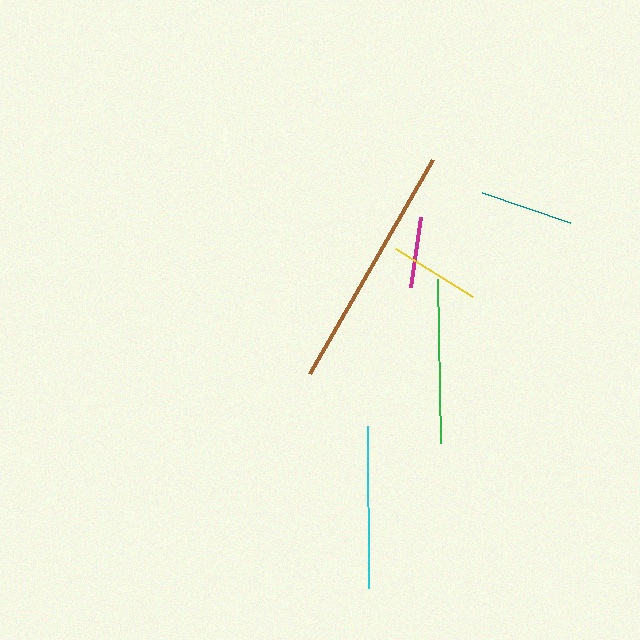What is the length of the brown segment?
The brown segment is approximately 247 pixels long.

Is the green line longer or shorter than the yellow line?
The green line is longer than the yellow line.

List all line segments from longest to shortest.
From longest to shortest: brown, green, cyan, teal, yellow, magenta.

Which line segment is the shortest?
The magenta line is the shortest at approximately 71 pixels.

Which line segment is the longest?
The brown line is the longest at approximately 247 pixels.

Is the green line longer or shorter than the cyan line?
The green line is longer than the cyan line.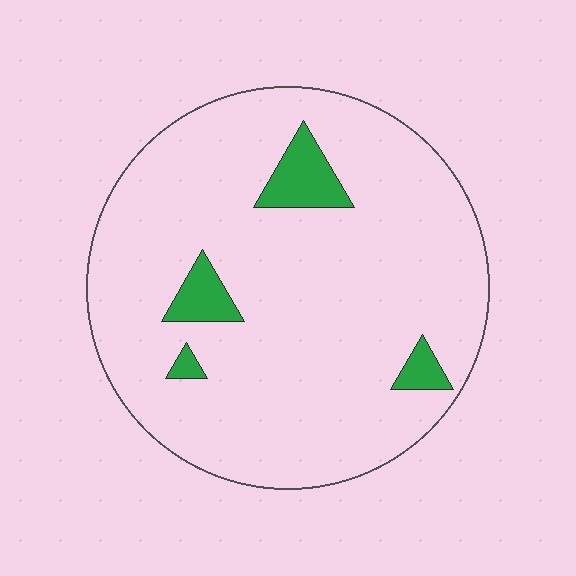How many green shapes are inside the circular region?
4.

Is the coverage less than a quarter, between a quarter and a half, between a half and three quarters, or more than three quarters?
Less than a quarter.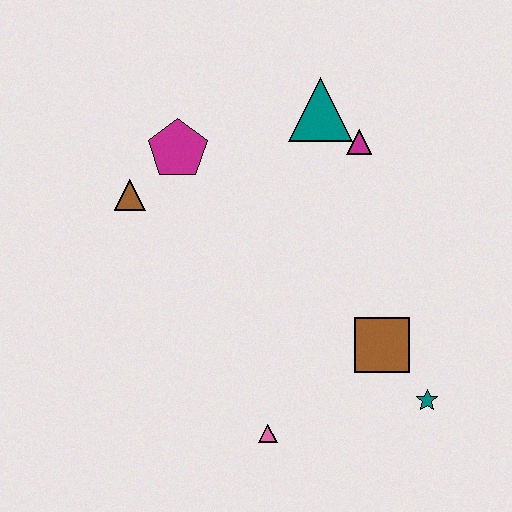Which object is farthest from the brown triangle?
The teal star is farthest from the brown triangle.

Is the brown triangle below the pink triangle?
No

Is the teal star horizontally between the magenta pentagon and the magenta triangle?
No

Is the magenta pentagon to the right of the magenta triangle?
No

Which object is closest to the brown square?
The teal star is closest to the brown square.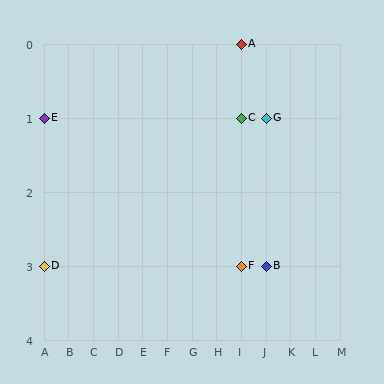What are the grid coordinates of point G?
Point G is at grid coordinates (J, 1).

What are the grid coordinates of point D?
Point D is at grid coordinates (A, 3).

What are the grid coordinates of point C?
Point C is at grid coordinates (I, 1).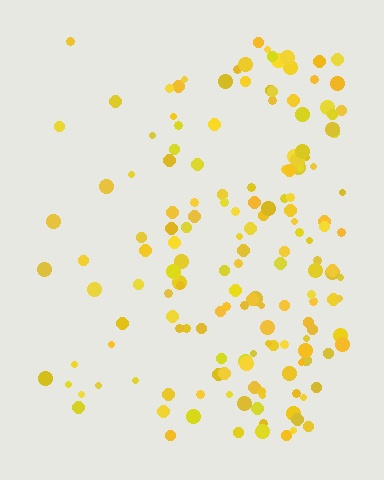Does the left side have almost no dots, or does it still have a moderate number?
Still a moderate number, just noticeably fewer than the right.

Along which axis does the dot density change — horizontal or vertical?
Horizontal.